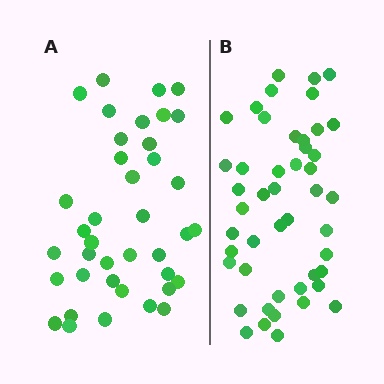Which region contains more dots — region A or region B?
Region B (the right region) has more dots.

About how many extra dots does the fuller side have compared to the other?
Region B has roughly 8 or so more dots than region A.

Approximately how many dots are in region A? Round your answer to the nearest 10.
About 40 dots. (The exact count is 39, which rounds to 40.)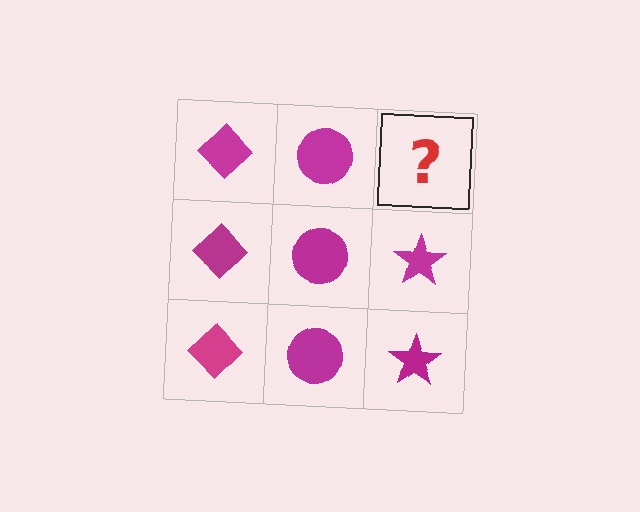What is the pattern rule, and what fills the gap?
The rule is that each column has a consistent shape. The gap should be filled with a magenta star.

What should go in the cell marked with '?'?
The missing cell should contain a magenta star.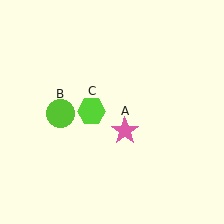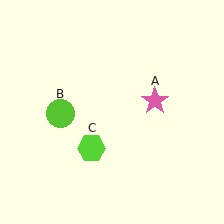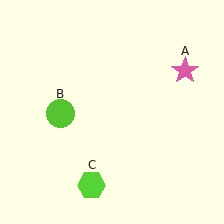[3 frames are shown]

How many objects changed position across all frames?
2 objects changed position: pink star (object A), lime hexagon (object C).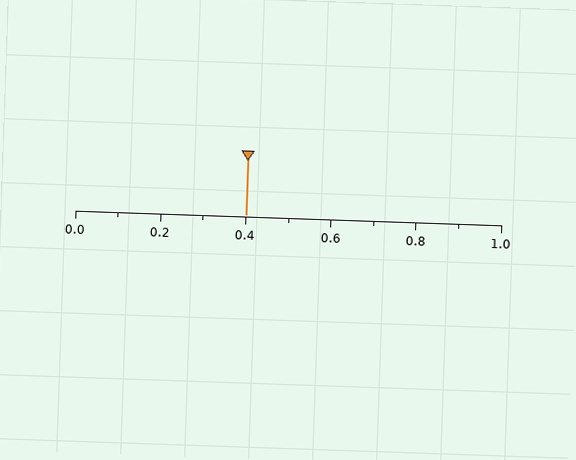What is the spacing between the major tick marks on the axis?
The major ticks are spaced 0.2 apart.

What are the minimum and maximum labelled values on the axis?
The axis runs from 0.0 to 1.0.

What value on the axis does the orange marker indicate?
The marker indicates approximately 0.4.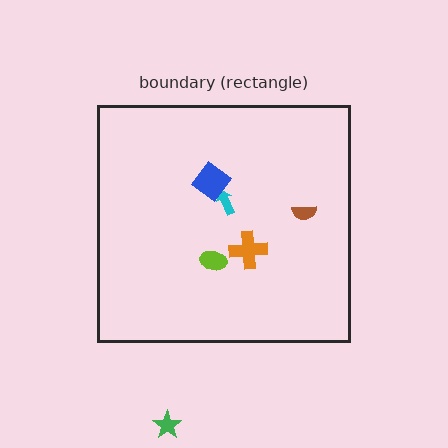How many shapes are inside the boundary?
5 inside, 1 outside.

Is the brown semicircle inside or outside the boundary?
Inside.